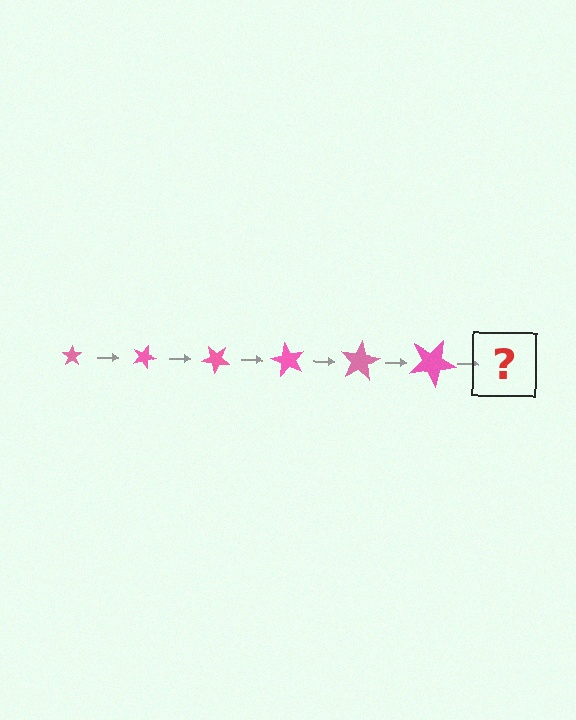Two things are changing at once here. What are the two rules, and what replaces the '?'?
The two rules are that the star grows larger each step and it rotates 20 degrees each step. The '?' should be a star, larger than the previous one and rotated 120 degrees from the start.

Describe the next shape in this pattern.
It should be a star, larger than the previous one and rotated 120 degrees from the start.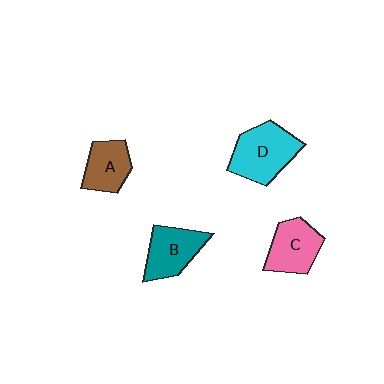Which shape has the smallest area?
Shape A (brown).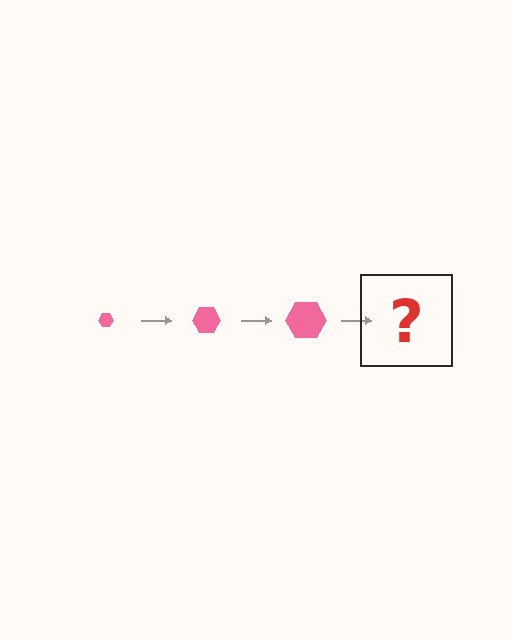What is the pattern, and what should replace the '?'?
The pattern is that the hexagon gets progressively larger each step. The '?' should be a pink hexagon, larger than the previous one.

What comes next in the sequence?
The next element should be a pink hexagon, larger than the previous one.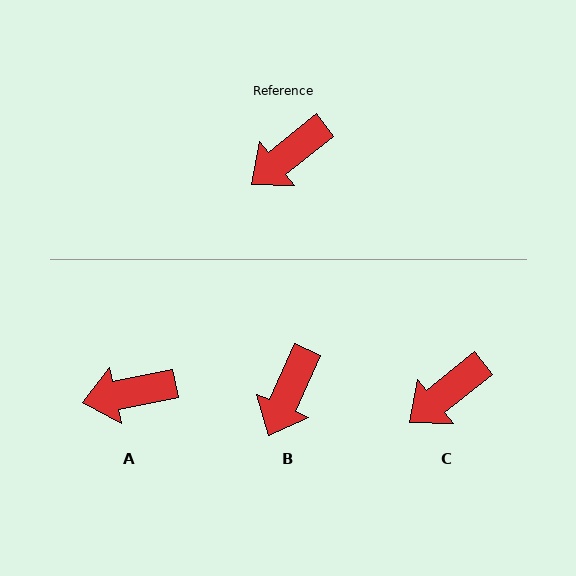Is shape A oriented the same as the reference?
No, it is off by about 27 degrees.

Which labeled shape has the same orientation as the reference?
C.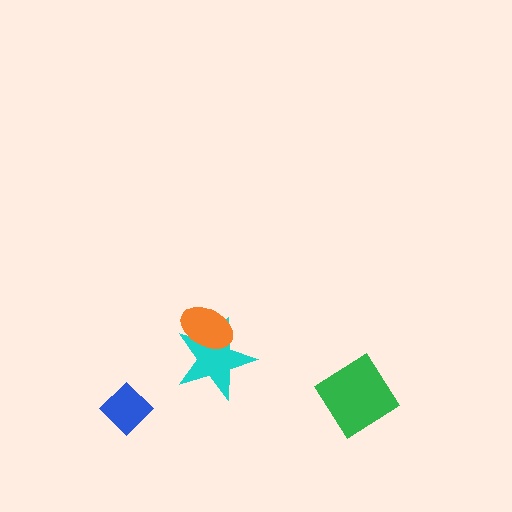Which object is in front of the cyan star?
The orange ellipse is in front of the cyan star.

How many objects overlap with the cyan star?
1 object overlaps with the cyan star.